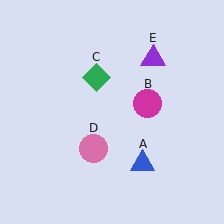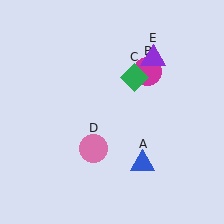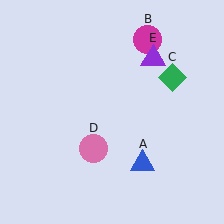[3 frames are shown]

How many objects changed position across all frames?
2 objects changed position: magenta circle (object B), green diamond (object C).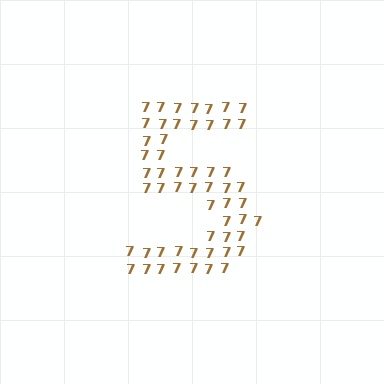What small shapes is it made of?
It is made of small digit 7's.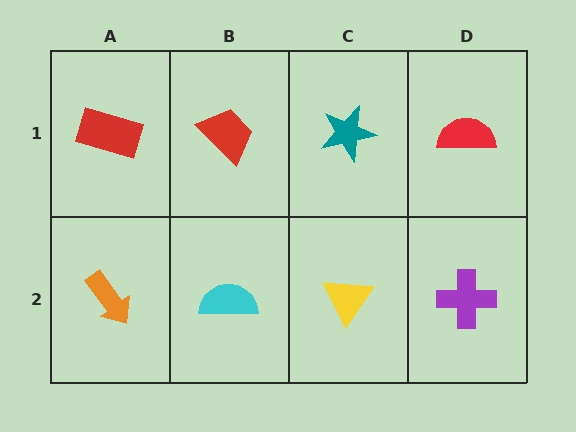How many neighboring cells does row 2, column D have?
2.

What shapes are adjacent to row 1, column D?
A purple cross (row 2, column D), a teal star (row 1, column C).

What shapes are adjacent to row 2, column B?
A red trapezoid (row 1, column B), an orange arrow (row 2, column A), a yellow triangle (row 2, column C).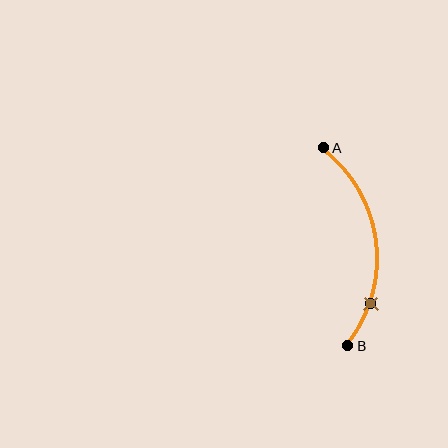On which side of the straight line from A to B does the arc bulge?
The arc bulges to the right of the straight line connecting A and B.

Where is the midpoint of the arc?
The arc midpoint is the point on the curve farthest from the straight line joining A and B. It sits to the right of that line.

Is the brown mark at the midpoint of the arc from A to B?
No. The brown mark lies on the arc but is closer to endpoint B. The arc midpoint would be at the point on the curve equidistant along the arc from both A and B.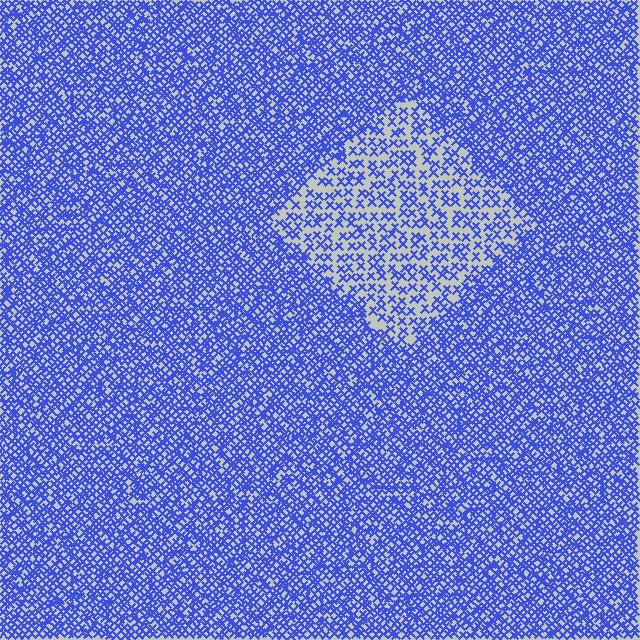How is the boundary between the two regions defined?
The boundary is defined by a change in element density (approximately 2.1x ratio). All elements are the same color, size, and shape.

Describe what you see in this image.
The image contains small blue elements arranged at two different densities. A diamond-shaped region is visible where the elements are less densely packed than the surrounding area.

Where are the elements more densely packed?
The elements are more densely packed outside the diamond boundary.